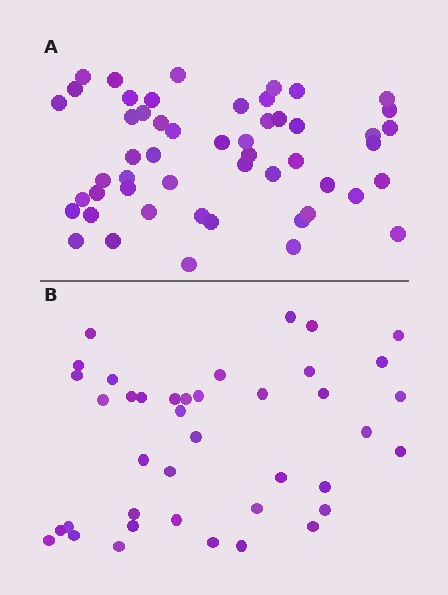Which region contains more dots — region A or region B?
Region A (the top region) has more dots.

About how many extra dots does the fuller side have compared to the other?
Region A has roughly 12 or so more dots than region B.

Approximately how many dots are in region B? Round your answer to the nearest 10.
About 40 dots.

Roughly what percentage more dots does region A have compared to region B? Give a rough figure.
About 30% more.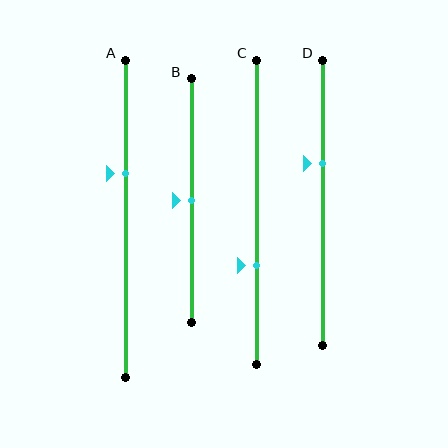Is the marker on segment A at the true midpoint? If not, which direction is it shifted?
No, the marker on segment A is shifted upward by about 14% of the segment length.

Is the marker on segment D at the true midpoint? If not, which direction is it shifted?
No, the marker on segment D is shifted upward by about 14% of the segment length.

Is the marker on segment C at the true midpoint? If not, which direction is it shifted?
No, the marker on segment C is shifted downward by about 18% of the segment length.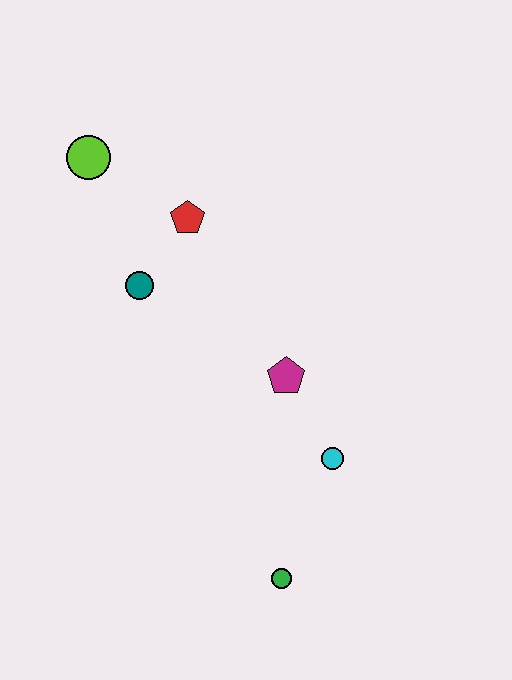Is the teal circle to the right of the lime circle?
Yes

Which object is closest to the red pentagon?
The teal circle is closest to the red pentagon.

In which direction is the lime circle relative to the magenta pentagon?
The lime circle is above the magenta pentagon.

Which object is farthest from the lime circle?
The green circle is farthest from the lime circle.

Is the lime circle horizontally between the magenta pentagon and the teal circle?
No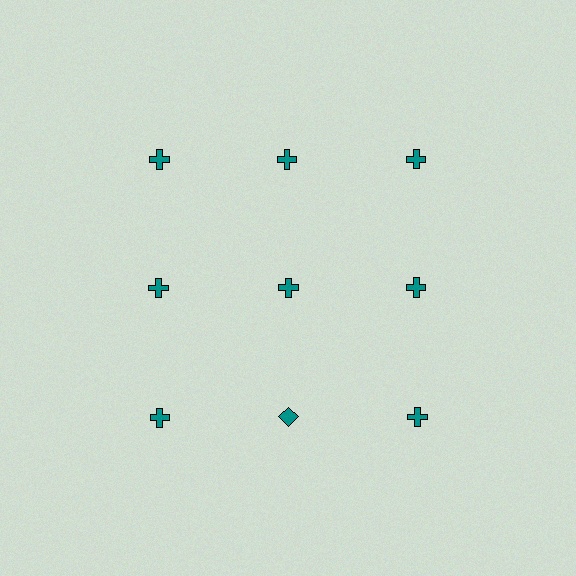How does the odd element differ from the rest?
It has a different shape: diamond instead of cross.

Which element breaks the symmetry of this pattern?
The teal diamond in the third row, second from left column breaks the symmetry. All other shapes are teal crosses.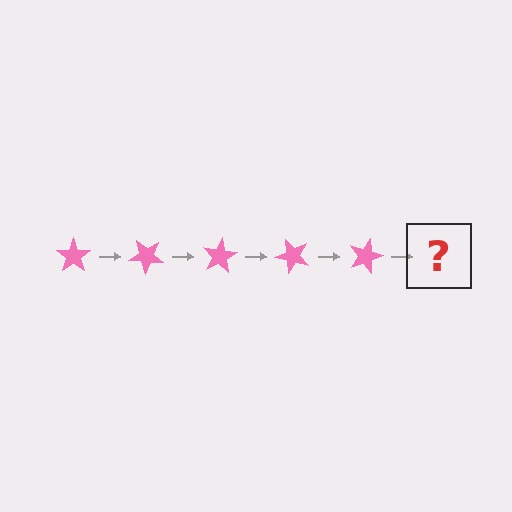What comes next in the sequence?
The next element should be a pink star rotated 200 degrees.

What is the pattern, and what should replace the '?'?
The pattern is that the star rotates 40 degrees each step. The '?' should be a pink star rotated 200 degrees.